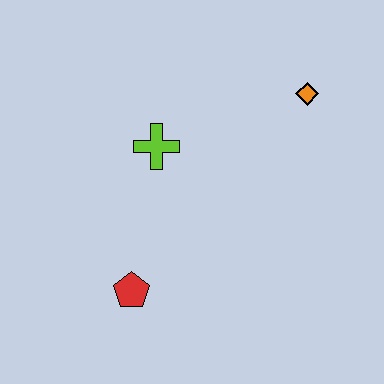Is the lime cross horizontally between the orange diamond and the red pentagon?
Yes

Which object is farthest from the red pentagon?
The orange diamond is farthest from the red pentagon.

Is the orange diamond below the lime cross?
No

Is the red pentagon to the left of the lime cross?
Yes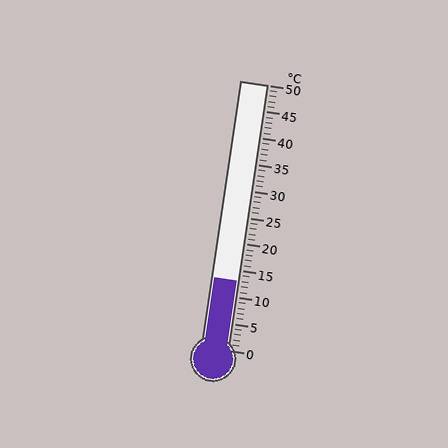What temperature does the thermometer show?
The thermometer shows approximately 13°C.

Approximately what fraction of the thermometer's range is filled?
The thermometer is filled to approximately 25% of its range.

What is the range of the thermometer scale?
The thermometer scale ranges from 0°C to 50°C.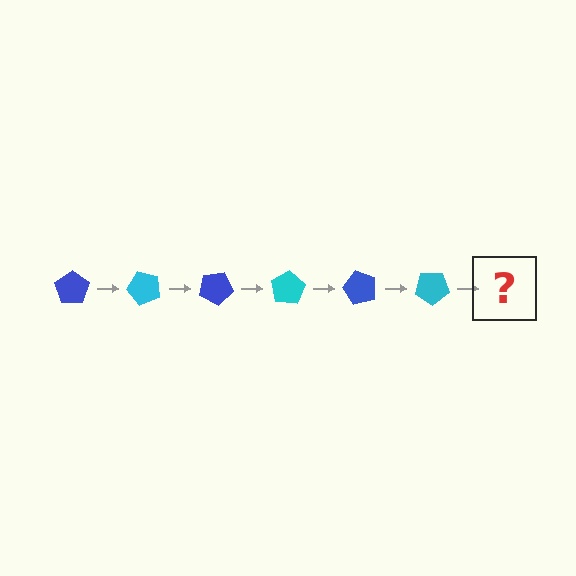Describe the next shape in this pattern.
It should be a blue pentagon, rotated 300 degrees from the start.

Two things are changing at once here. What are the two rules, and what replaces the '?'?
The two rules are that it rotates 50 degrees each step and the color cycles through blue and cyan. The '?' should be a blue pentagon, rotated 300 degrees from the start.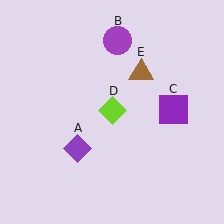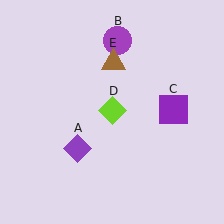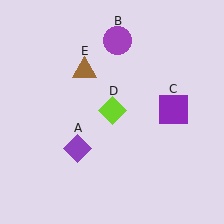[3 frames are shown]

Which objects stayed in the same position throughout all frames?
Purple diamond (object A) and purple circle (object B) and purple square (object C) and lime diamond (object D) remained stationary.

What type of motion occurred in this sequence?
The brown triangle (object E) rotated counterclockwise around the center of the scene.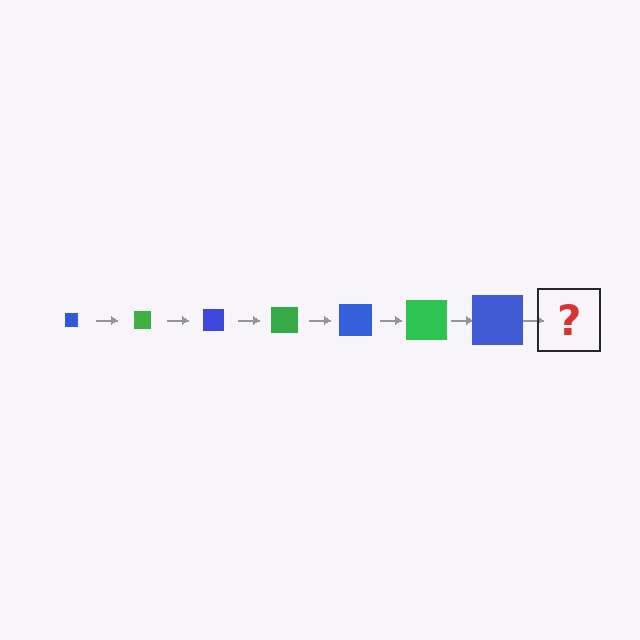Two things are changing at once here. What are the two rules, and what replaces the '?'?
The two rules are that the square grows larger each step and the color cycles through blue and green. The '?' should be a green square, larger than the previous one.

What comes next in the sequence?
The next element should be a green square, larger than the previous one.